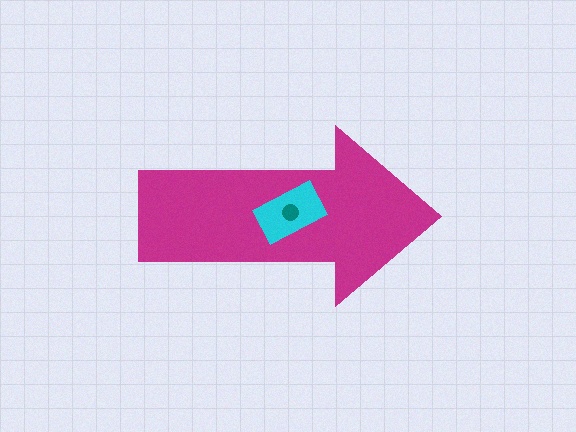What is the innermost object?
The teal circle.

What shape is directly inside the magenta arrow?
The cyan rectangle.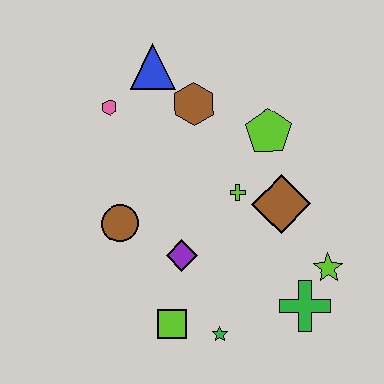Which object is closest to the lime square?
The green star is closest to the lime square.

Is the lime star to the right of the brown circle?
Yes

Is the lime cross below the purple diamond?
No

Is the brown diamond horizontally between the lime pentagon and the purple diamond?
No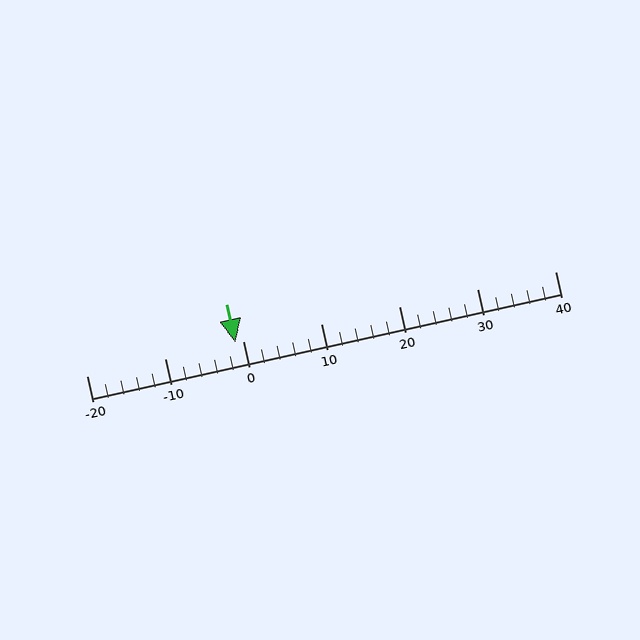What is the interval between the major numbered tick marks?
The major tick marks are spaced 10 units apart.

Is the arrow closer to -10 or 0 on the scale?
The arrow is closer to 0.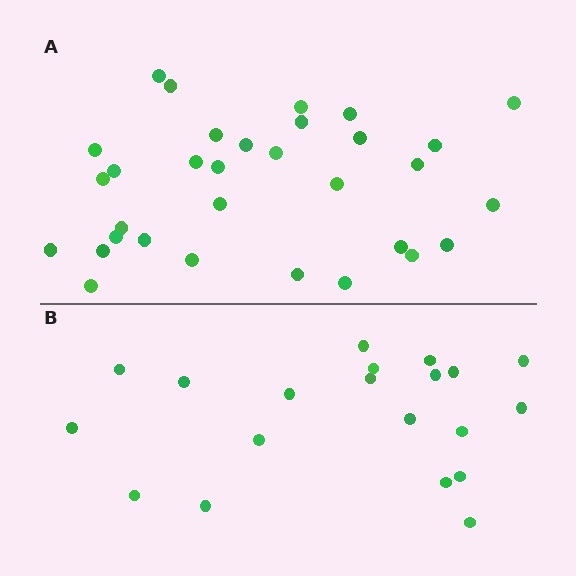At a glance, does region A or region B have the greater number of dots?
Region A (the top region) has more dots.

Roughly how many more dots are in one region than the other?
Region A has roughly 12 or so more dots than region B.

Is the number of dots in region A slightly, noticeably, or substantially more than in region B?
Region A has substantially more. The ratio is roughly 1.6 to 1.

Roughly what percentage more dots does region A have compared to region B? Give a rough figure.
About 60% more.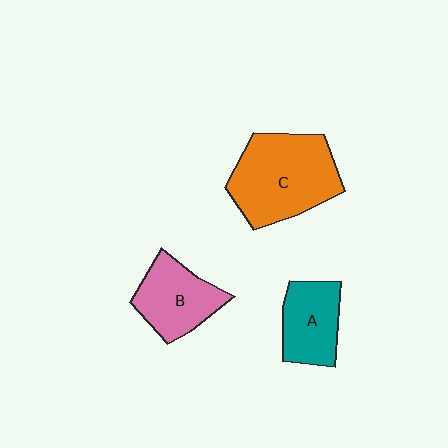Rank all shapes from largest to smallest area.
From largest to smallest: C (orange), B (pink), A (teal).